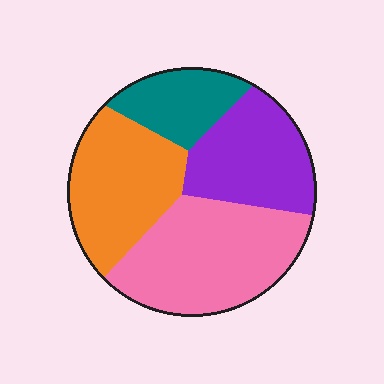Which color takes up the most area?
Pink, at roughly 35%.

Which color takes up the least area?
Teal, at roughly 15%.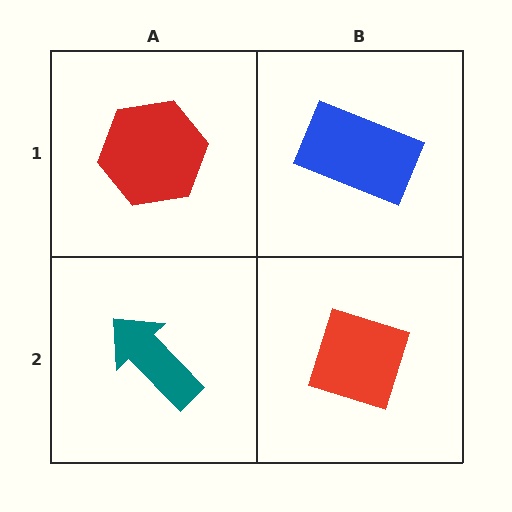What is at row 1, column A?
A red hexagon.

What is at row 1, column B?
A blue rectangle.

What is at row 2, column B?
A red diamond.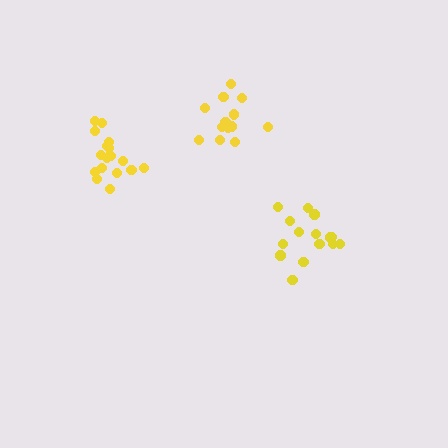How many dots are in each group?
Group 1: 18 dots, Group 2: 15 dots, Group 3: 14 dots (47 total).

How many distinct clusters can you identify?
There are 3 distinct clusters.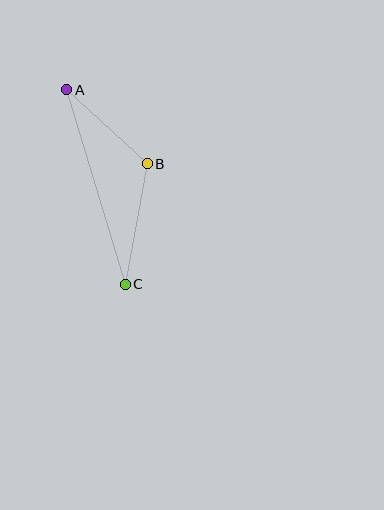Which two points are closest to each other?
Points A and B are closest to each other.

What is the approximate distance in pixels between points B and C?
The distance between B and C is approximately 123 pixels.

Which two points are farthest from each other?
Points A and C are farthest from each other.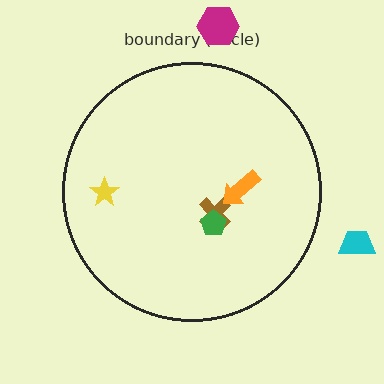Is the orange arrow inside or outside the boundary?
Inside.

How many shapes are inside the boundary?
4 inside, 2 outside.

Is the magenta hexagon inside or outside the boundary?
Outside.